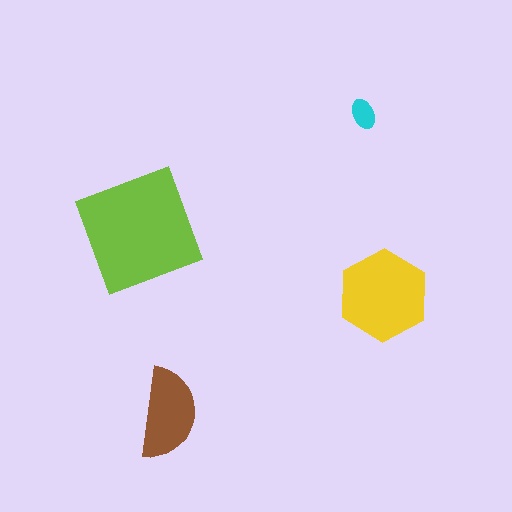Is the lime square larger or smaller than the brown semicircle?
Larger.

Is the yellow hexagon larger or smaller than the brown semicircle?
Larger.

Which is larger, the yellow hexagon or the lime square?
The lime square.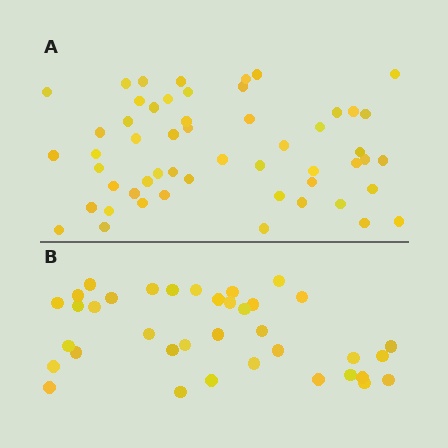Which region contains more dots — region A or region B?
Region A (the top region) has more dots.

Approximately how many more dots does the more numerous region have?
Region A has approximately 15 more dots than region B.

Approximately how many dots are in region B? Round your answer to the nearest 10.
About 40 dots. (The exact count is 37, which rounds to 40.)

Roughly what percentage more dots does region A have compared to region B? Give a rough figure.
About 45% more.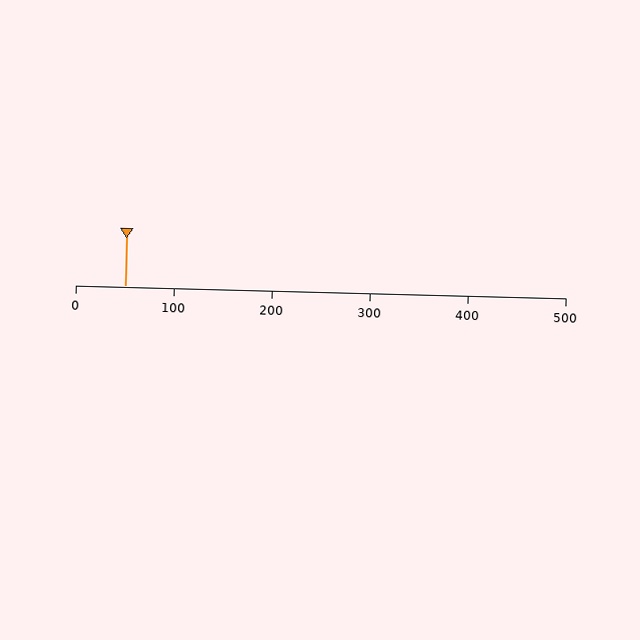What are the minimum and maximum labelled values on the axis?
The axis runs from 0 to 500.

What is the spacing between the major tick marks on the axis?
The major ticks are spaced 100 apart.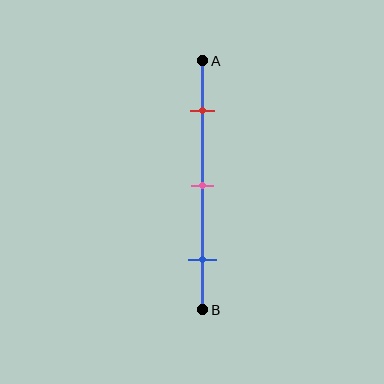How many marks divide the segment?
There are 3 marks dividing the segment.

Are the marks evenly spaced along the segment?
Yes, the marks are approximately evenly spaced.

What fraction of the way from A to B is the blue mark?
The blue mark is approximately 80% (0.8) of the way from A to B.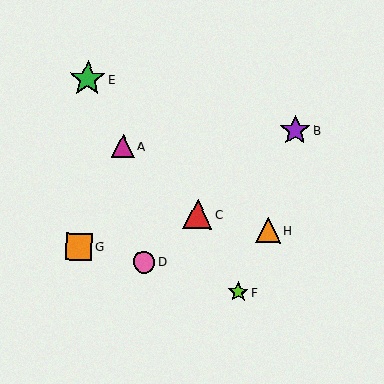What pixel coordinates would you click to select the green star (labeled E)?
Click at (88, 79) to select the green star E.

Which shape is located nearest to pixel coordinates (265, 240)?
The orange triangle (labeled H) at (268, 230) is nearest to that location.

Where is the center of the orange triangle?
The center of the orange triangle is at (268, 230).